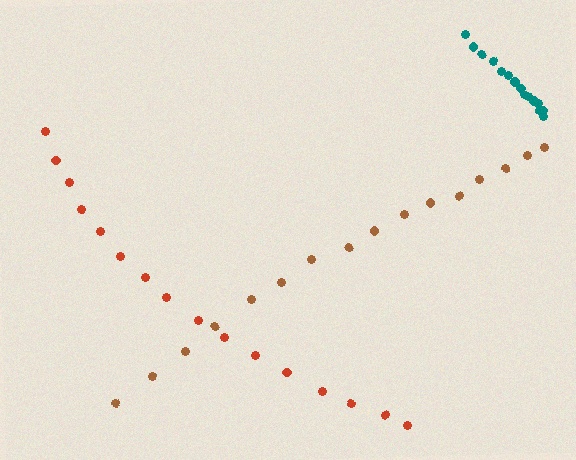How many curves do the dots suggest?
There are 3 distinct paths.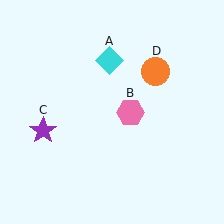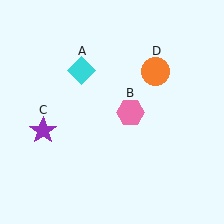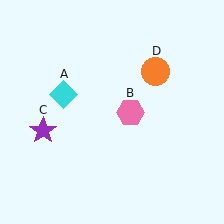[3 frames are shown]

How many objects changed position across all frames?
1 object changed position: cyan diamond (object A).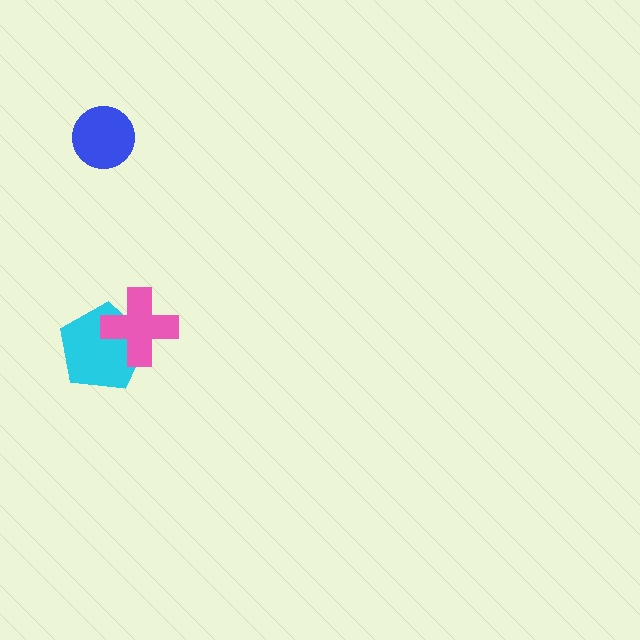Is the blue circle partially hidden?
No, no other shape covers it.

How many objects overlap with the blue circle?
0 objects overlap with the blue circle.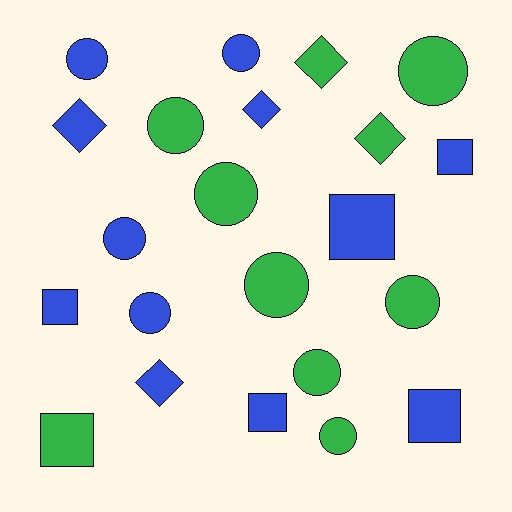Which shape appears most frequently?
Circle, with 11 objects.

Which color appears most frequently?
Blue, with 12 objects.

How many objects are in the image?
There are 22 objects.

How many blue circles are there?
There are 4 blue circles.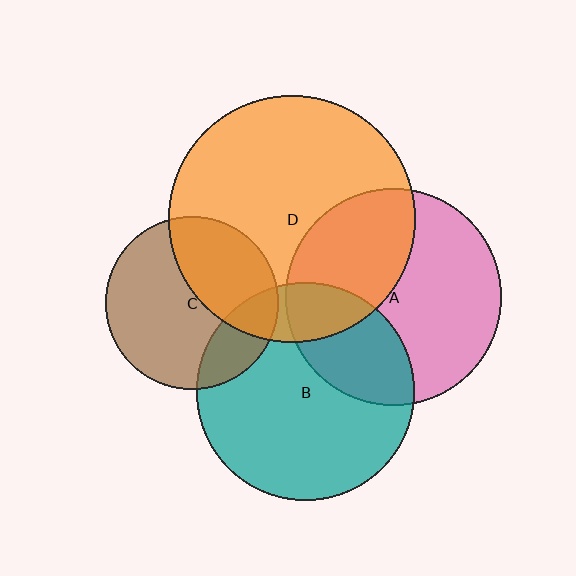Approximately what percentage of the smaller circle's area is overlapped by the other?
Approximately 30%.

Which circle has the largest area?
Circle D (orange).